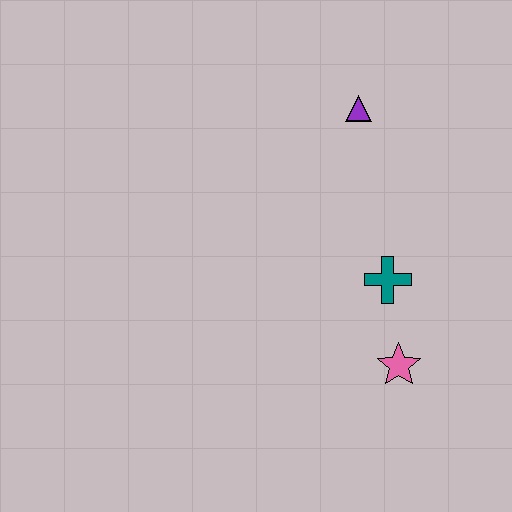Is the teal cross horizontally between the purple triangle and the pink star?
Yes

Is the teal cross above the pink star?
Yes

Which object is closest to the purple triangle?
The teal cross is closest to the purple triangle.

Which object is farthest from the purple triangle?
The pink star is farthest from the purple triangle.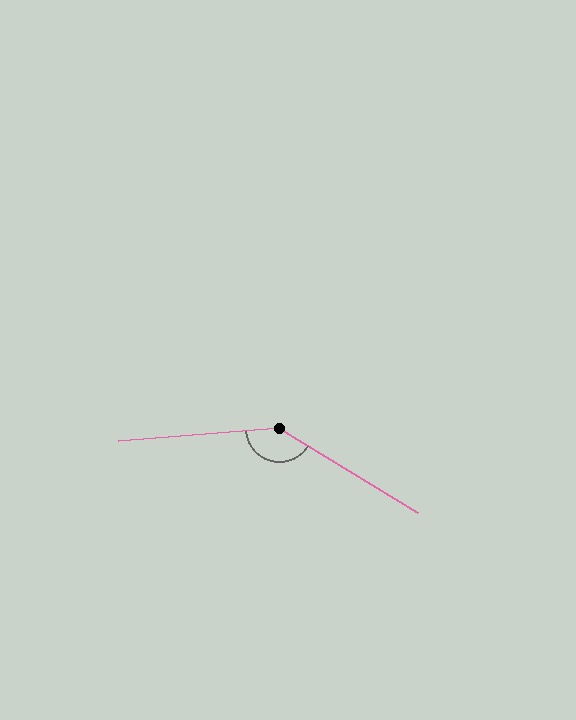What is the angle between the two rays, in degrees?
Approximately 144 degrees.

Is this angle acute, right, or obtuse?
It is obtuse.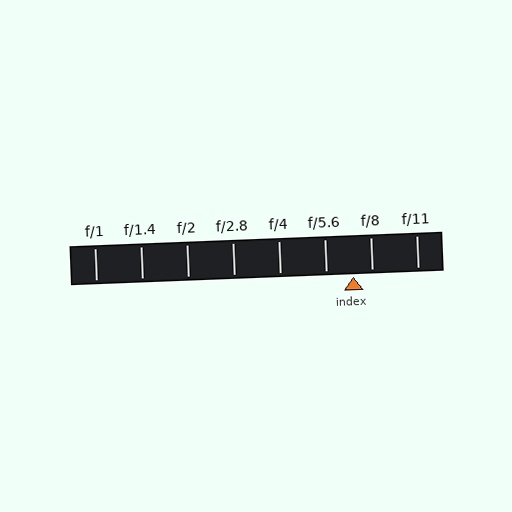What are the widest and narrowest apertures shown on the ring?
The widest aperture shown is f/1 and the narrowest is f/11.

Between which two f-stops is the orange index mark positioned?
The index mark is between f/5.6 and f/8.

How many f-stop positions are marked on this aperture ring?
There are 8 f-stop positions marked.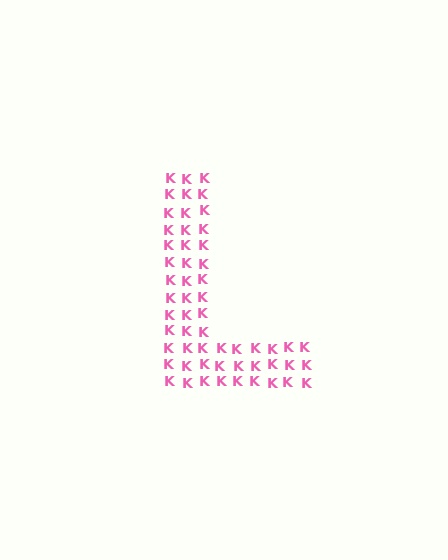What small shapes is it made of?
It is made of small letter K's.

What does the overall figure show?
The overall figure shows the letter L.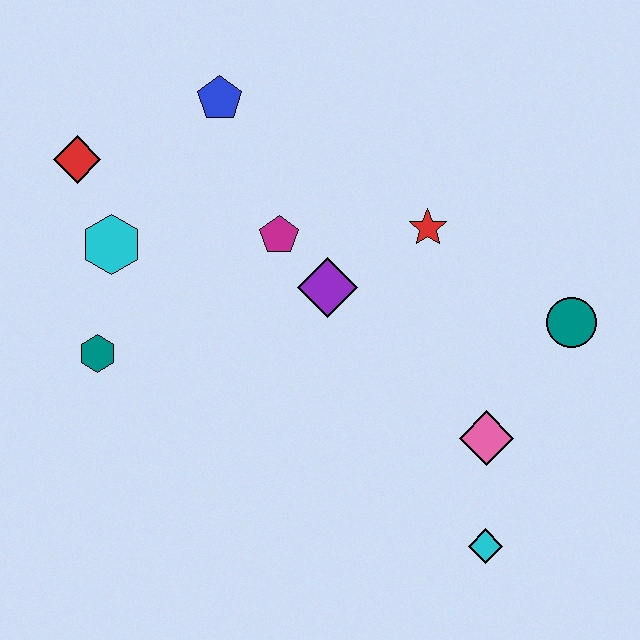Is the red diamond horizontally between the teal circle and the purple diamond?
No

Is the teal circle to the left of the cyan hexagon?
No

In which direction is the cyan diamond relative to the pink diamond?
The cyan diamond is below the pink diamond.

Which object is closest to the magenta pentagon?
The purple diamond is closest to the magenta pentagon.